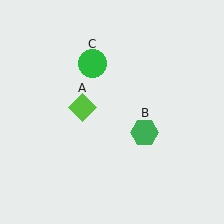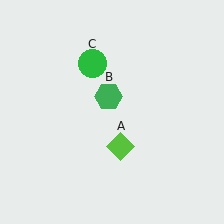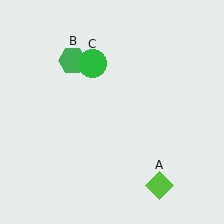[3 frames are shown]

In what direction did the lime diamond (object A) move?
The lime diamond (object A) moved down and to the right.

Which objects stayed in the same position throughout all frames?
Green circle (object C) remained stationary.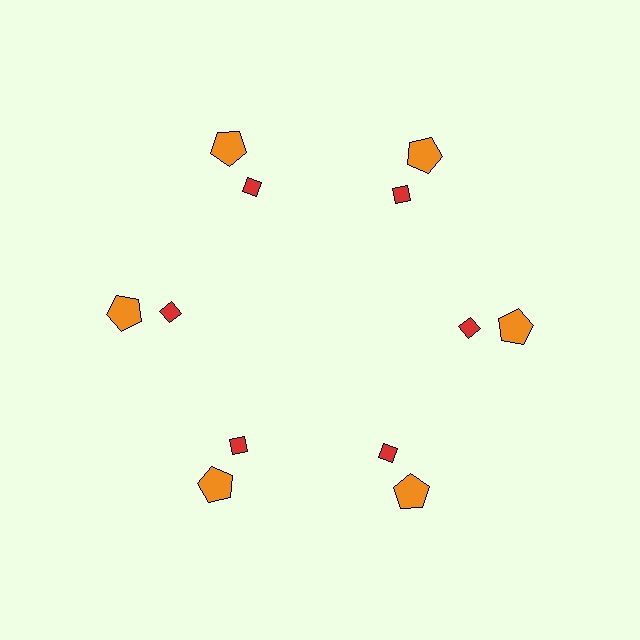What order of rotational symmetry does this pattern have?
This pattern has 6-fold rotational symmetry.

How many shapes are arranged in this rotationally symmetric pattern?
There are 12 shapes, arranged in 6 groups of 2.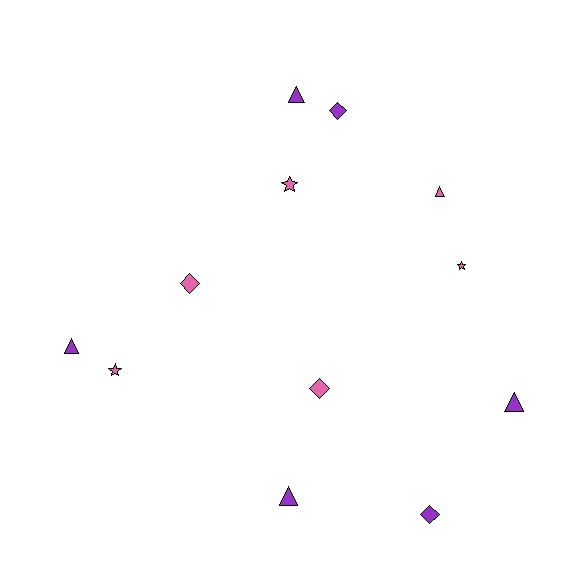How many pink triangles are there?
There is 1 pink triangle.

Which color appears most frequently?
Pink, with 6 objects.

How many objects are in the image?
There are 12 objects.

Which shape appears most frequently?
Triangle, with 5 objects.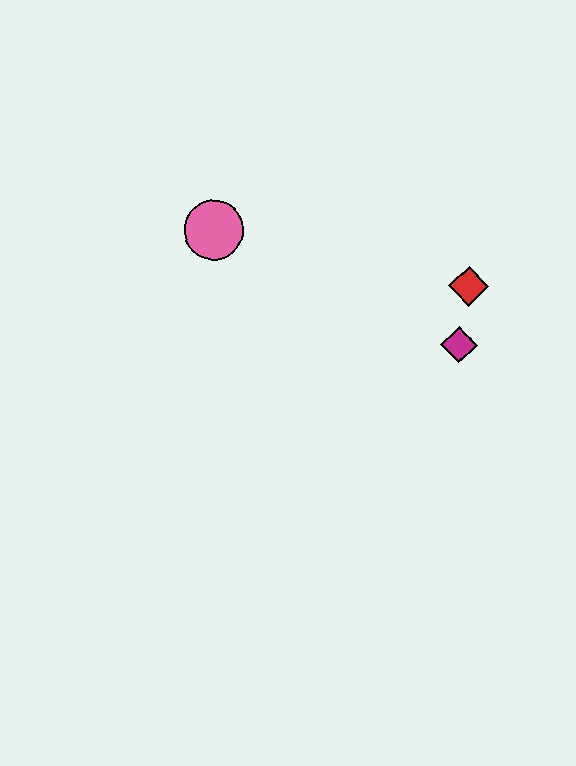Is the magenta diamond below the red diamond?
Yes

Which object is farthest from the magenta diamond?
The pink circle is farthest from the magenta diamond.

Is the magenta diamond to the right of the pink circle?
Yes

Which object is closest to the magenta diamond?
The red diamond is closest to the magenta diamond.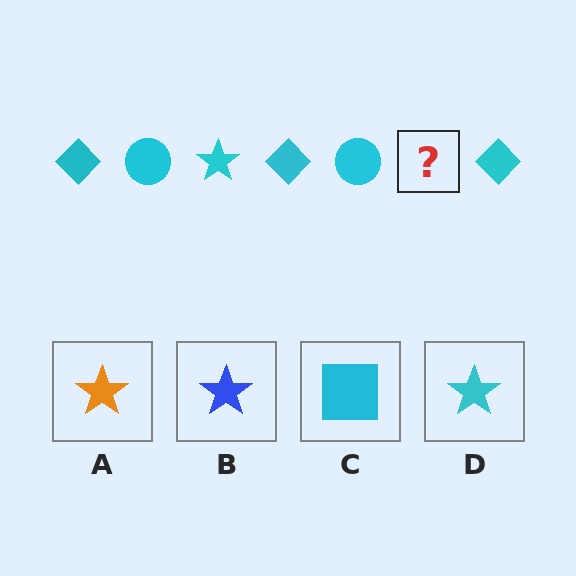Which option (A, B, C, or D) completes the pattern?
D.